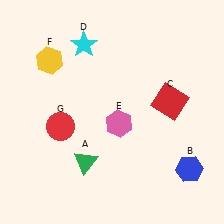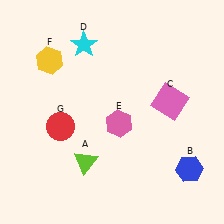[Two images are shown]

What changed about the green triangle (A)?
In Image 1, A is green. In Image 2, it changed to lime.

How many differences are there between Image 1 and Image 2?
There are 2 differences between the two images.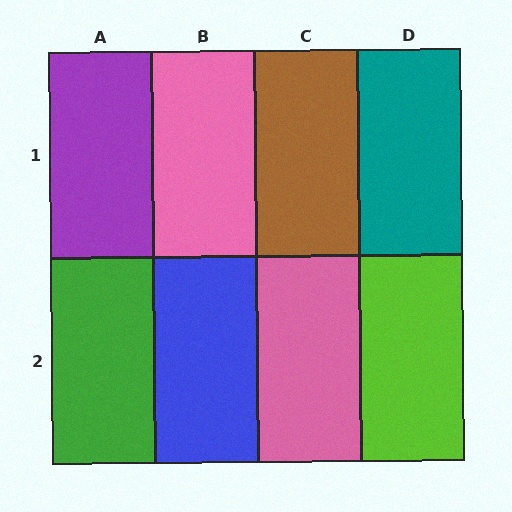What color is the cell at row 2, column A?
Green.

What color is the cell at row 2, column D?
Lime.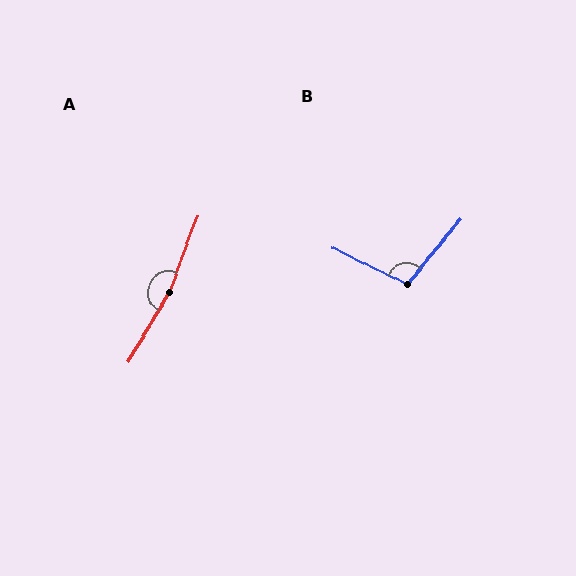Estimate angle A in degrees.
Approximately 170 degrees.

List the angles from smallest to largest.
B (103°), A (170°).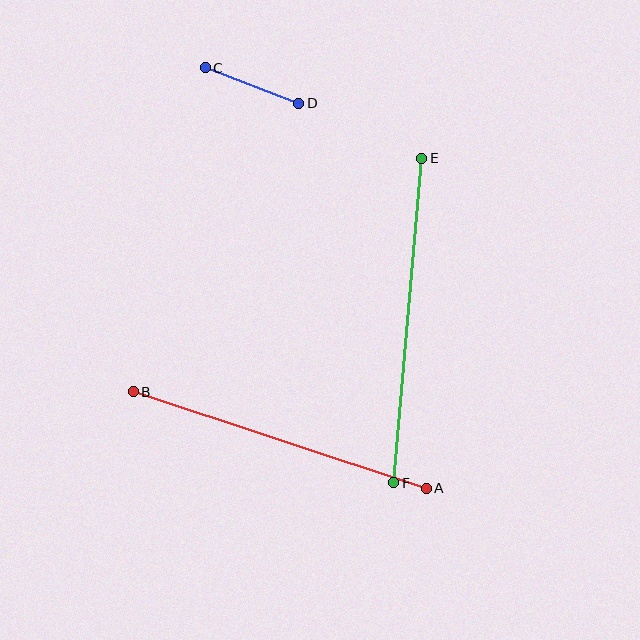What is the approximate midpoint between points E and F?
The midpoint is at approximately (408, 320) pixels.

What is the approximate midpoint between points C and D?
The midpoint is at approximately (252, 85) pixels.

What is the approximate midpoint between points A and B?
The midpoint is at approximately (280, 440) pixels.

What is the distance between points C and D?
The distance is approximately 100 pixels.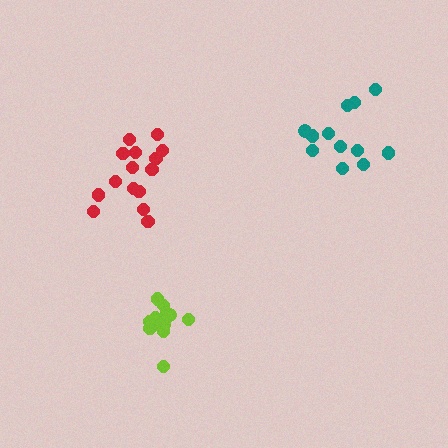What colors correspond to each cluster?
The clusters are colored: red, teal, lime.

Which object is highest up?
The teal cluster is topmost.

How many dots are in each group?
Group 1: 15 dots, Group 2: 12 dots, Group 3: 13 dots (40 total).